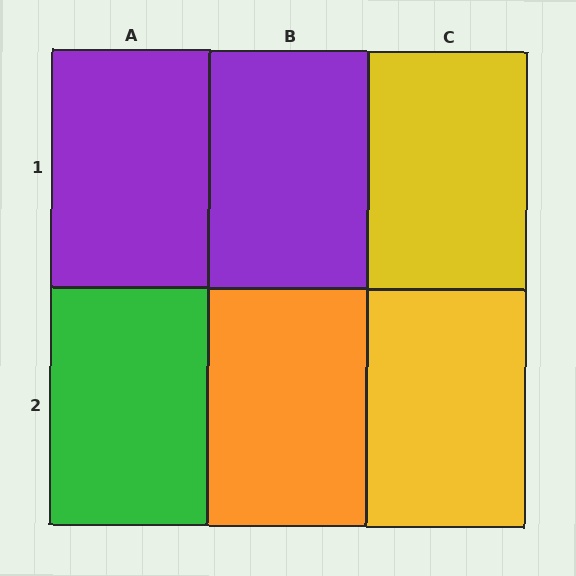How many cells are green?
1 cell is green.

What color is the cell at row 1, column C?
Yellow.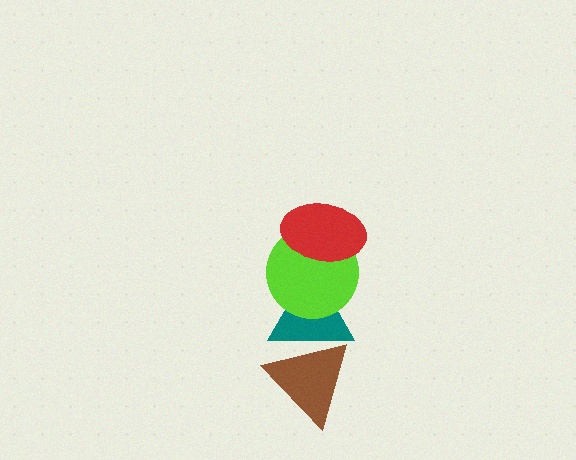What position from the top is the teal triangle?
The teal triangle is 3rd from the top.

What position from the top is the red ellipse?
The red ellipse is 1st from the top.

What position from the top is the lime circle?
The lime circle is 2nd from the top.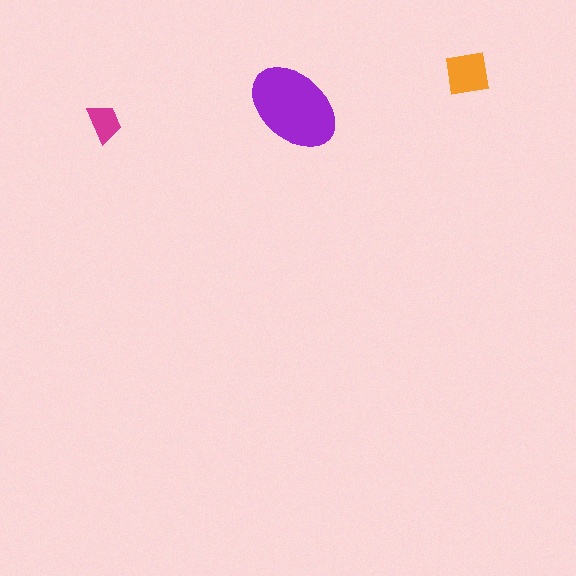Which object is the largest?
The purple ellipse.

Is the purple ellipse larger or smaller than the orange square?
Larger.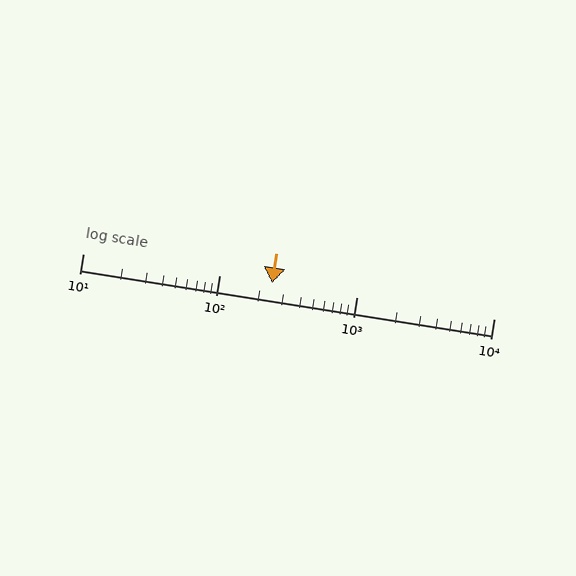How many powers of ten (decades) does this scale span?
The scale spans 3 decades, from 10 to 10000.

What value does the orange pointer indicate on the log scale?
The pointer indicates approximately 240.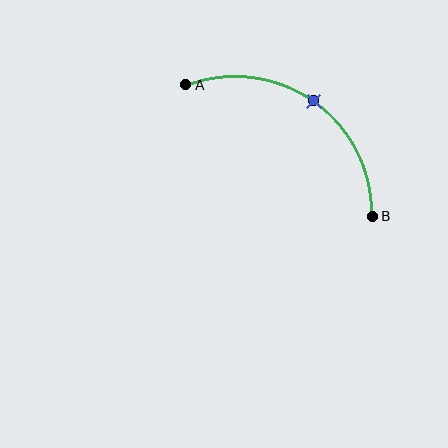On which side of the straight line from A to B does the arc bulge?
The arc bulges above and to the right of the straight line connecting A and B.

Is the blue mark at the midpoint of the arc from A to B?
Yes. The blue mark lies on the arc at equal arc-length from both A and B — it is the arc midpoint.